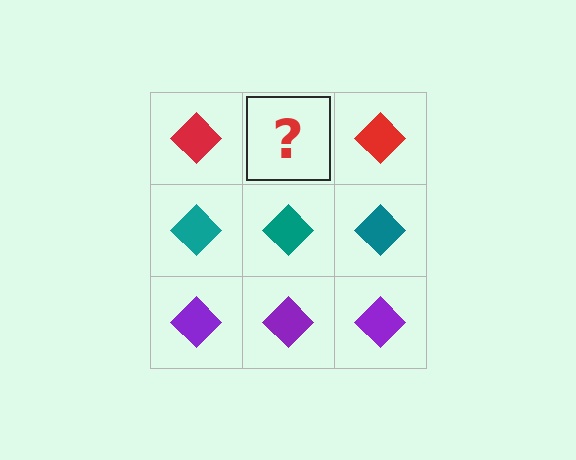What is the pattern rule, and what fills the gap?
The rule is that each row has a consistent color. The gap should be filled with a red diamond.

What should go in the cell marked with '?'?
The missing cell should contain a red diamond.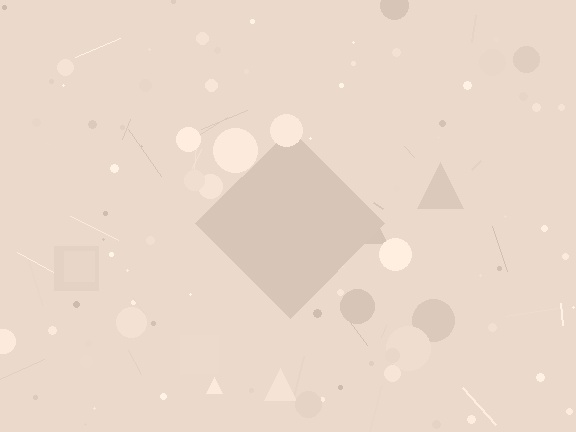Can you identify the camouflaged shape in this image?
The camouflaged shape is a diamond.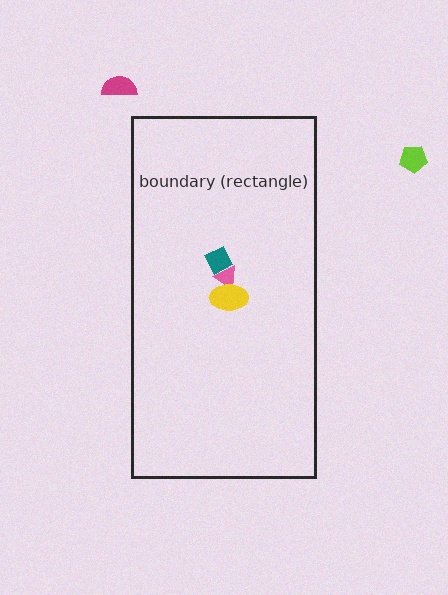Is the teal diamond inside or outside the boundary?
Inside.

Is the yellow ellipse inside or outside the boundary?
Inside.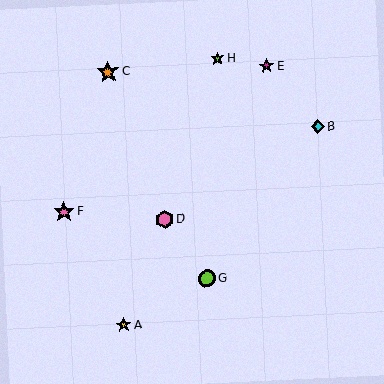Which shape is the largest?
The orange star (labeled C) is the largest.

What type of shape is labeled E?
Shape E is a magenta star.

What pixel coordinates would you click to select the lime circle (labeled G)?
Click at (207, 278) to select the lime circle G.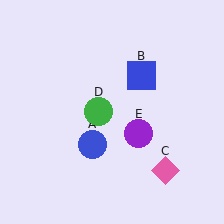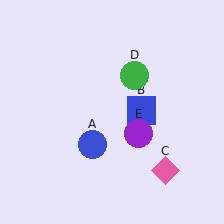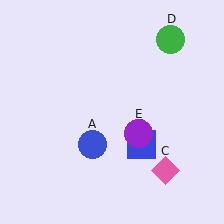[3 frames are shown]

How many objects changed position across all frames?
2 objects changed position: blue square (object B), green circle (object D).